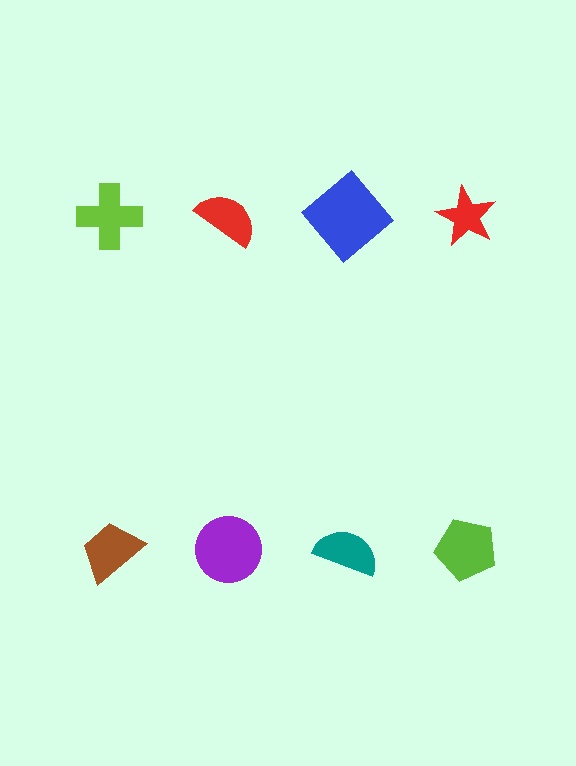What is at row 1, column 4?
A red star.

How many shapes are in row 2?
4 shapes.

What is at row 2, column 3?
A teal semicircle.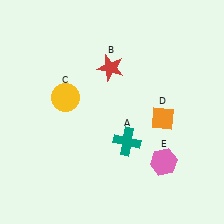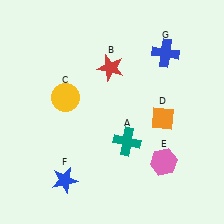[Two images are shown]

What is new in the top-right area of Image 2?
A blue cross (G) was added in the top-right area of Image 2.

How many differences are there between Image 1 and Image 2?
There are 2 differences between the two images.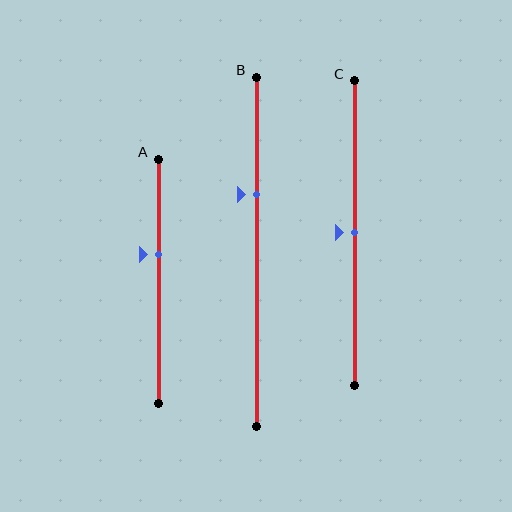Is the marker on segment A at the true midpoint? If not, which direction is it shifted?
No, the marker on segment A is shifted upward by about 11% of the segment length.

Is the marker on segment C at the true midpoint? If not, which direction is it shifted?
Yes, the marker on segment C is at the true midpoint.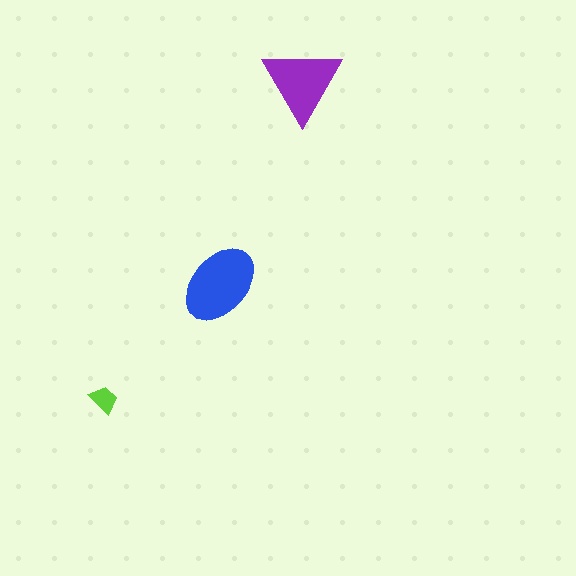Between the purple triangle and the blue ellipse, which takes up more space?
The blue ellipse.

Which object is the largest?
The blue ellipse.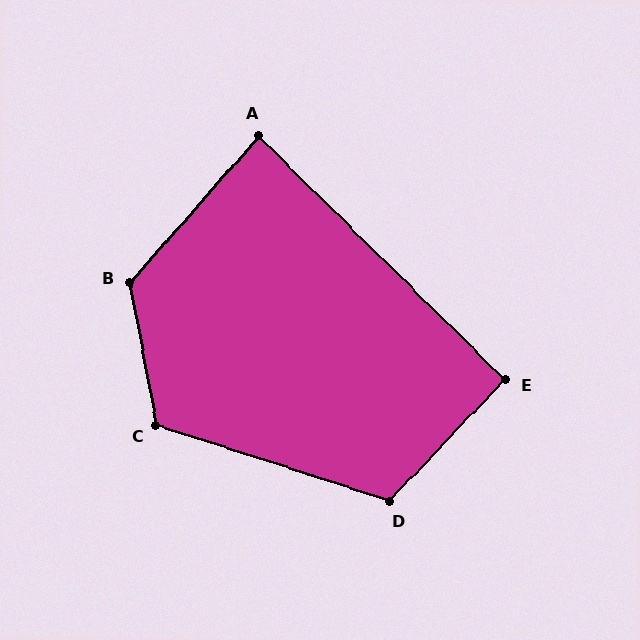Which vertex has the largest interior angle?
B, at approximately 128 degrees.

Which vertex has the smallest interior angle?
A, at approximately 87 degrees.